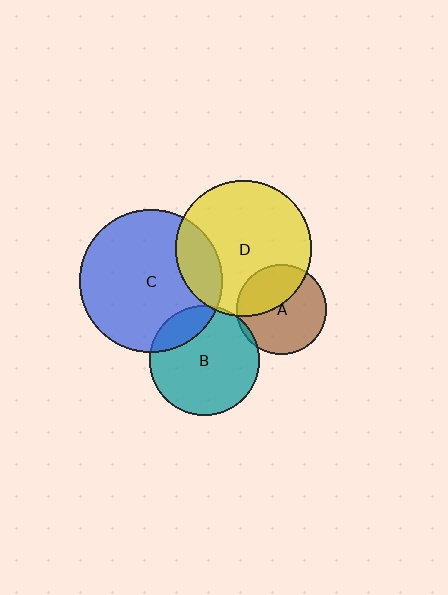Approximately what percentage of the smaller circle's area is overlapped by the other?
Approximately 20%.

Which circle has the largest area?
Circle C (blue).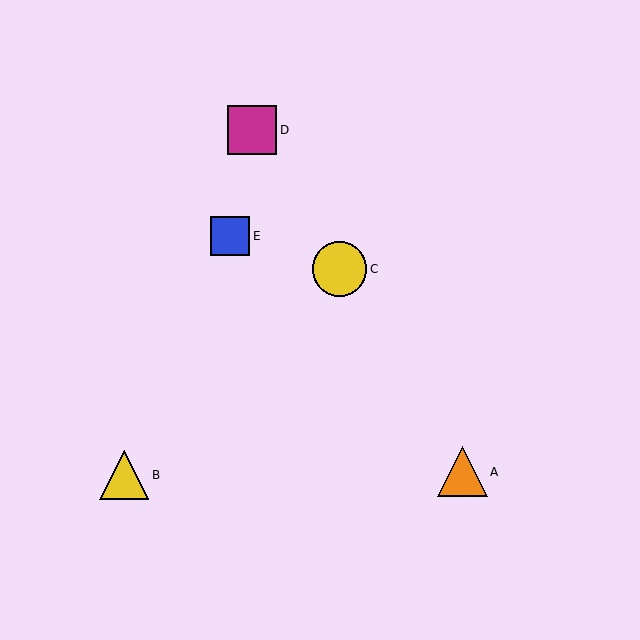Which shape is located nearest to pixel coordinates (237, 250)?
The blue square (labeled E) at (230, 236) is nearest to that location.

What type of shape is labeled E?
Shape E is a blue square.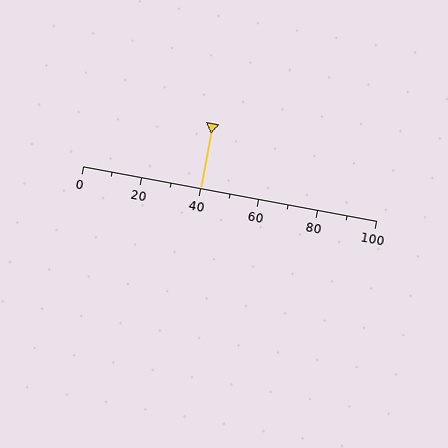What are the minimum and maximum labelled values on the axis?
The axis runs from 0 to 100.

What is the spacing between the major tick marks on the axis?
The major ticks are spaced 20 apart.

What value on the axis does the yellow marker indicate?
The marker indicates approximately 40.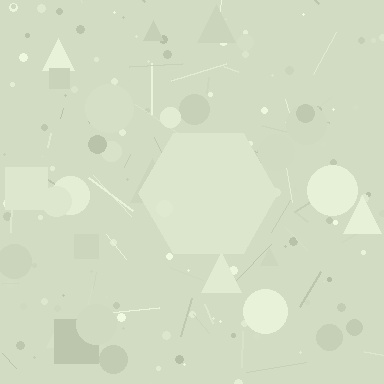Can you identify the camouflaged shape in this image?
The camouflaged shape is a hexagon.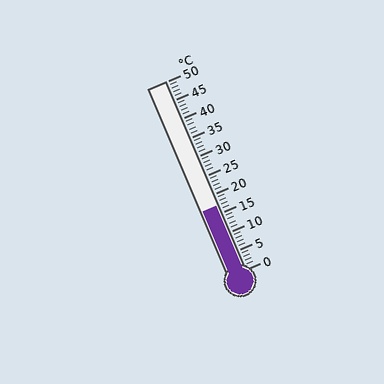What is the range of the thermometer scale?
The thermometer scale ranges from 0°C to 50°C.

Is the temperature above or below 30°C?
The temperature is below 30°C.